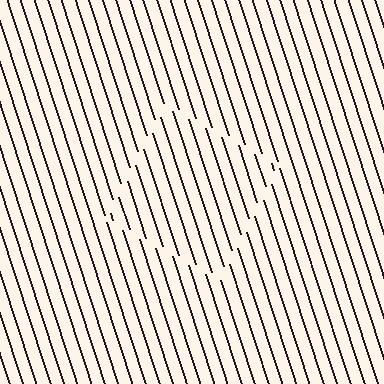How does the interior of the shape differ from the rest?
The interior of the shape contains the same grating, shifted by half a period — the contour is defined by the phase discontinuity where line-ends from the inner and outer gratings abut.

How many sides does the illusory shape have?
4 sides — the line-ends trace a square.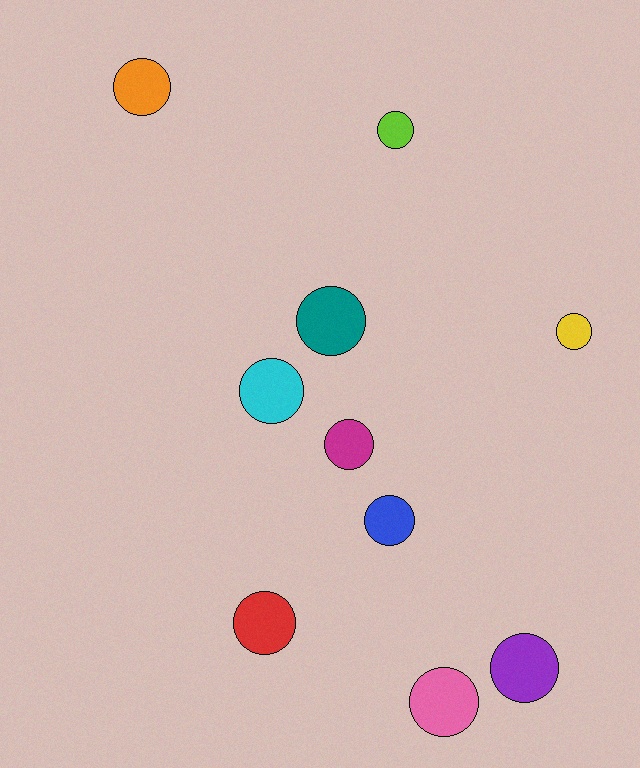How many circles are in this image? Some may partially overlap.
There are 10 circles.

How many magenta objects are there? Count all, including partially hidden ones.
There is 1 magenta object.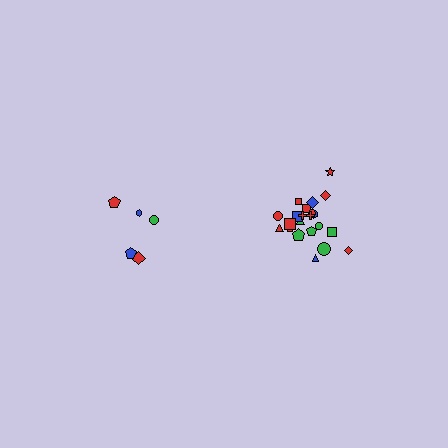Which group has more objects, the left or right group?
The right group.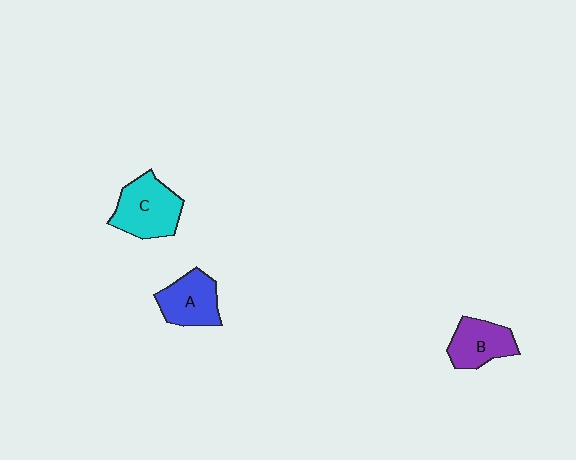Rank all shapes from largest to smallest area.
From largest to smallest: C (cyan), A (blue), B (purple).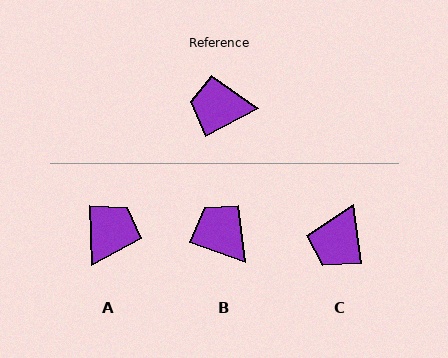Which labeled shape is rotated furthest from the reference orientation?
A, about 116 degrees away.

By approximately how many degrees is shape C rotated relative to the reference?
Approximately 69 degrees counter-clockwise.